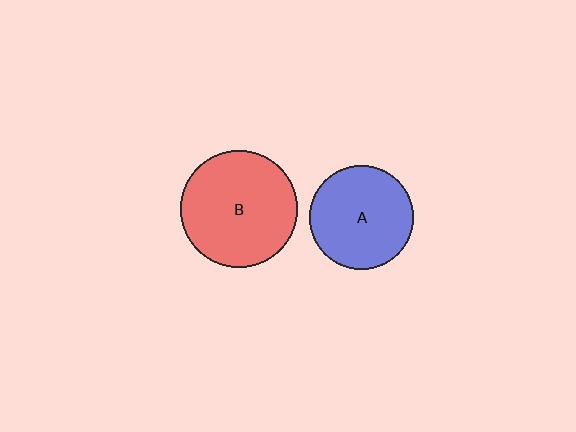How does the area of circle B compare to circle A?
Approximately 1.3 times.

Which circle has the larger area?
Circle B (red).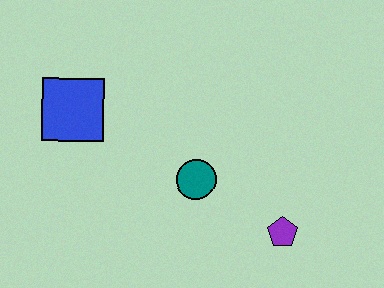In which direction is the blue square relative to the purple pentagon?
The blue square is to the left of the purple pentagon.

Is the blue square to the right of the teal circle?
No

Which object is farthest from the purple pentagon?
The blue square is farthest from the purple pentagon.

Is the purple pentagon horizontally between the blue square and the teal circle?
No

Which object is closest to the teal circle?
The purple pentagon is closest to the teal circle.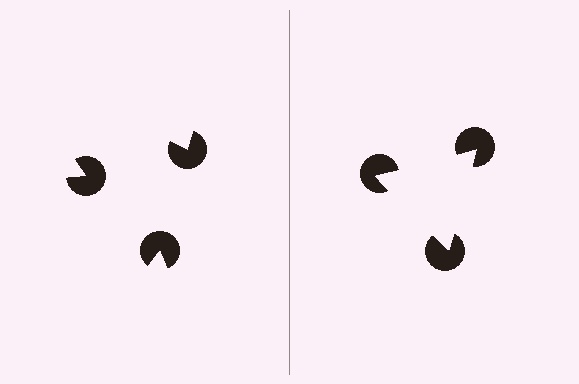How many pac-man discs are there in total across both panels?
6 — 3 on each side.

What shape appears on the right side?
An illusory triangle.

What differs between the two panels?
The pac-man discs are positioned identically on both sides; only the wedge orientations differ. On the right they align to a triangle; on the left they are misaligned.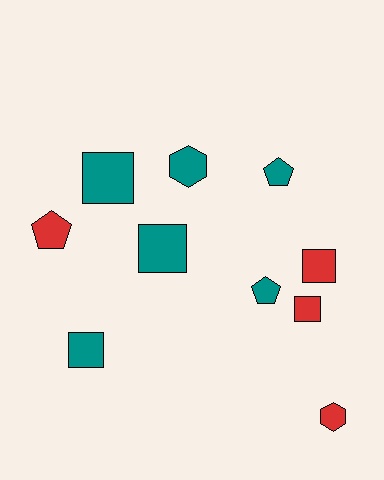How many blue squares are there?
There are no blue squares.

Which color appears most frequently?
Teal, with 6 objects.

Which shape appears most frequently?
Square, with 5 objects.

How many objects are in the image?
There are 10 objects.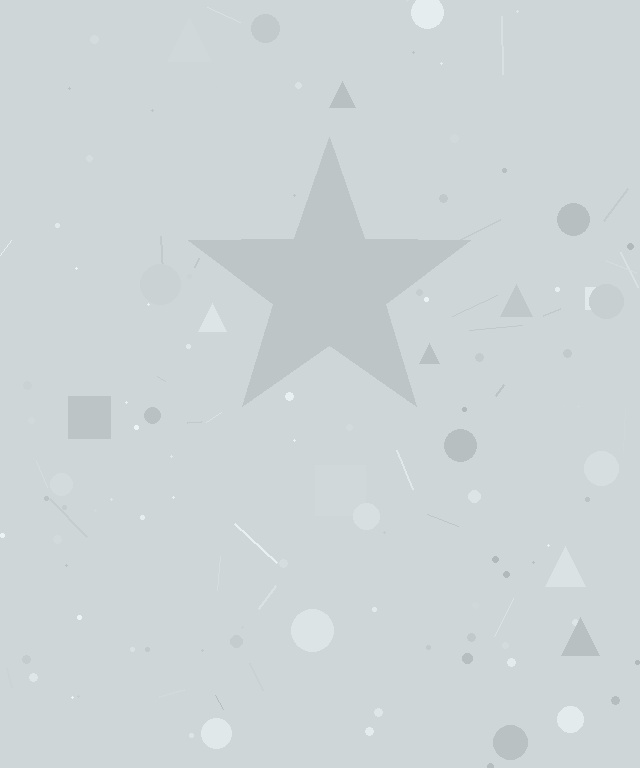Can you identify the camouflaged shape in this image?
The camouflaged shape is a star.